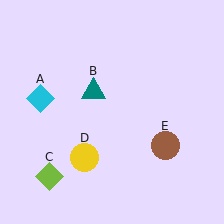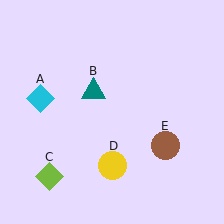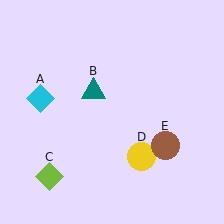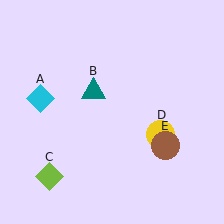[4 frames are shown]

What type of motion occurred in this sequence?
The yellow circle (object D) rotated counterclockwise around the center of the scene.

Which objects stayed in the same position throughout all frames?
Cyan diamond (object A) and teal triangle (object B) and lime diamond (object C) and brown circle (object E) remained stationary.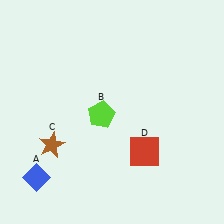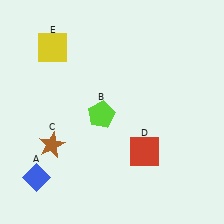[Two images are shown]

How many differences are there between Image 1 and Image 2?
There is 1 difference between the two images.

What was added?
A yellow square (E) was added in Image 2.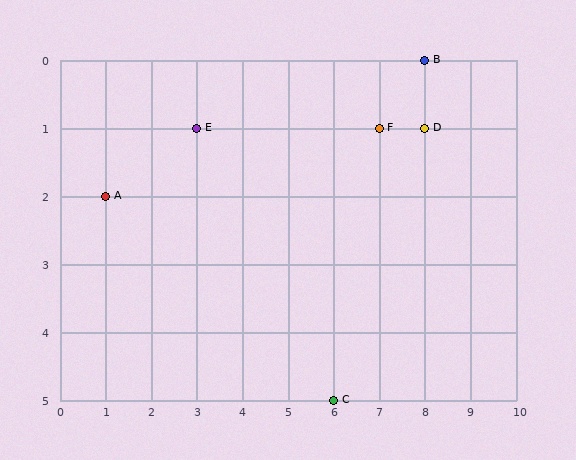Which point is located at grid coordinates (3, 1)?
Point E is at (3, 1).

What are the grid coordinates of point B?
Point B is at grid coordinates (8, 0).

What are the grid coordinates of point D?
Point D is at grid coordinates (8, 1).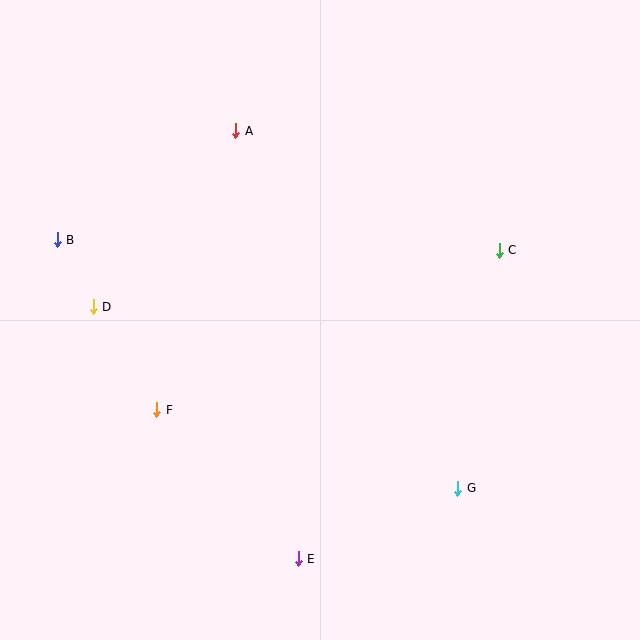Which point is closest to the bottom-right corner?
Point G is closest to the bottom-right corner.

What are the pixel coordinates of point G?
Point G is at (458, 488).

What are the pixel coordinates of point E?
Point E is at (298, 559).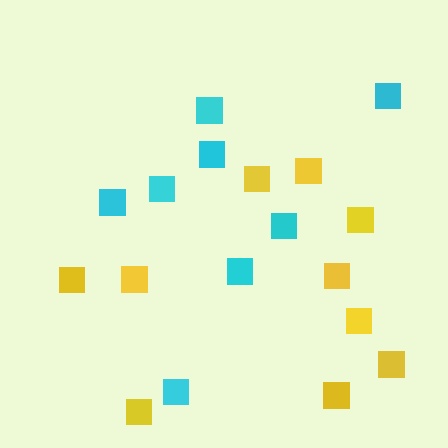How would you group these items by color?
There are 2 groups: one group of cyan squares (8) and one group of yellow squares (10).